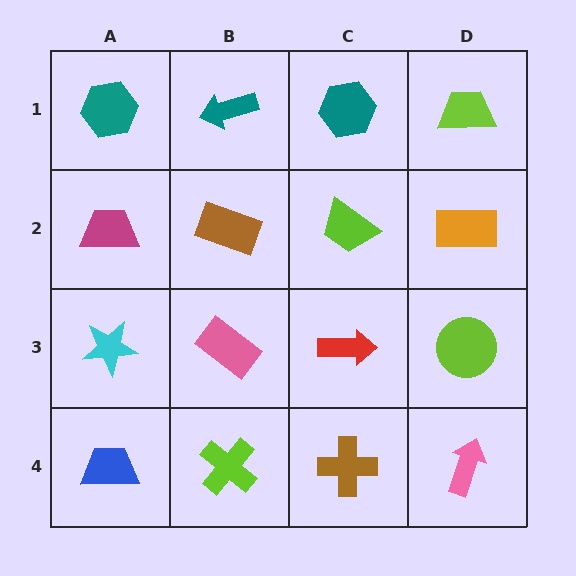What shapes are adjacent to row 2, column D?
A lime trapezoid (row 1, column D), a lime circle (row 3, column D), a lime trapezoid (row 2, column C).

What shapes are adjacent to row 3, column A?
A magenta trapezoid (row 2, column A), a blue trapezoid (row 4, column A), a pink rectangle (row 3, column B).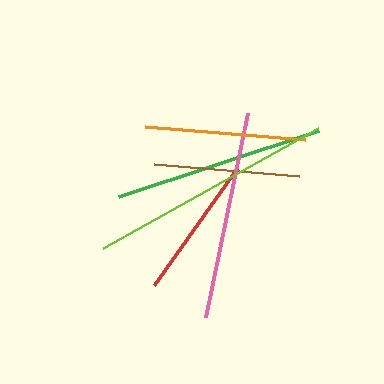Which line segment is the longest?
The lime line is the longest at approximately 246 pixels.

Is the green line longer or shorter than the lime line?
The lime line is longer than the green line.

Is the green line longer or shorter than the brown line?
The green line is longer than the brown line.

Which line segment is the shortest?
The red line is the shortest at approximately 143 pixels.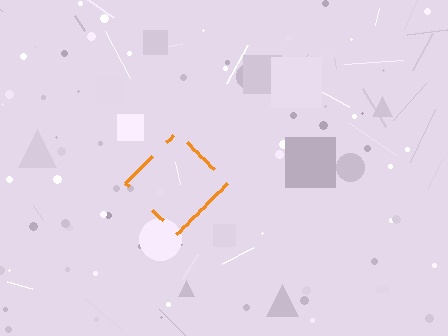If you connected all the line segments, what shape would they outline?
They would outline a diamond.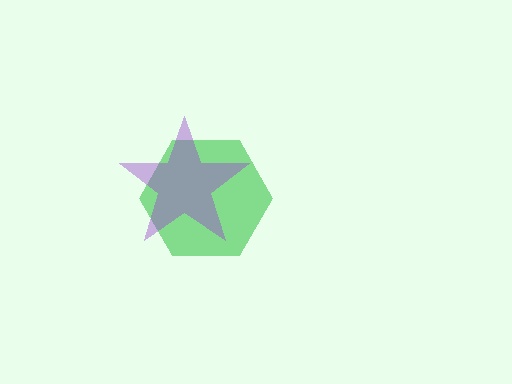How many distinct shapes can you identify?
There are 2 distinct shapes: a green hexagon, a purple star.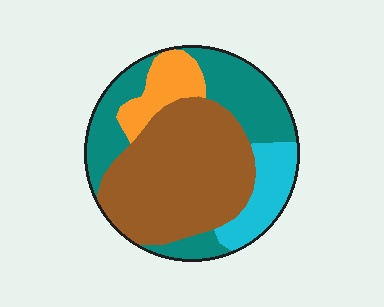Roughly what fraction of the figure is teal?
Teal takes up about one third (1/3) of the figure.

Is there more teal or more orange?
Teal.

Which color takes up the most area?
Brown, at roughly 45%.